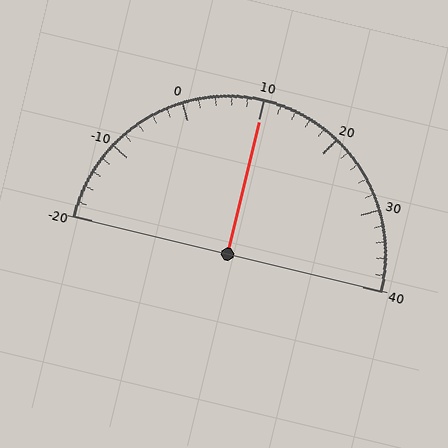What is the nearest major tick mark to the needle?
The nearest major tick mark is 10.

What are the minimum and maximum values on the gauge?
The gauge ranges from -20 to 40.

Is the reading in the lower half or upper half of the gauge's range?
The reading is in the upper half of the range (-20 to 40).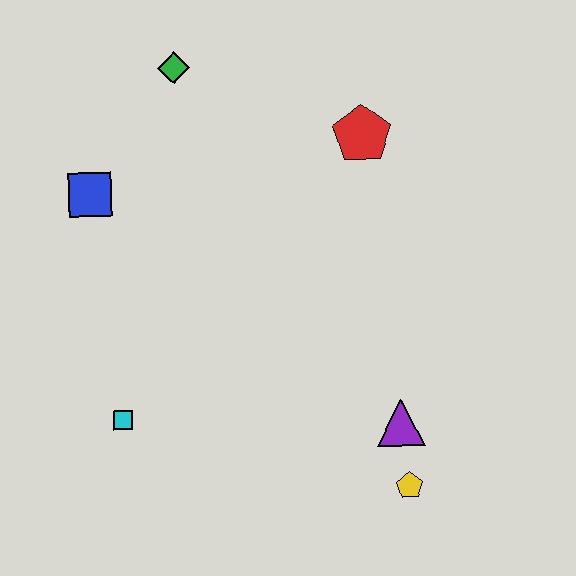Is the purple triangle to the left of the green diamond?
No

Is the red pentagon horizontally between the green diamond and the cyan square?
No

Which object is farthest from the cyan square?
The red pentagon is farthest from the cyan square.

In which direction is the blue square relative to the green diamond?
The blue square is below the green diamond.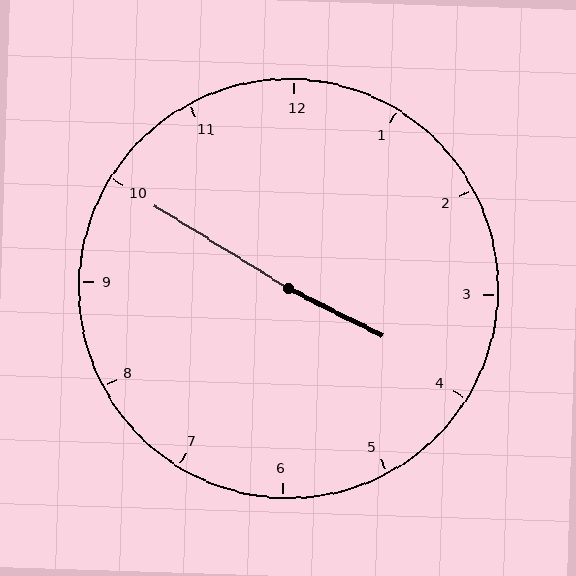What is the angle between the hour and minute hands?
Approximately 175 degrees.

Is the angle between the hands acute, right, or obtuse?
It is obtuse.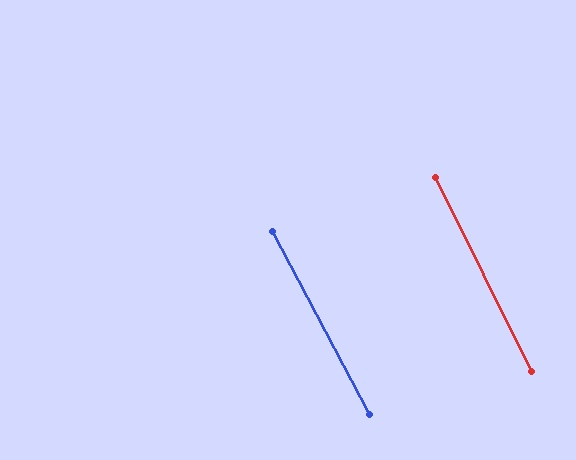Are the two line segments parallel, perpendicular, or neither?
Parallel — their directions differ by only 1.5°.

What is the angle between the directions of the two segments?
Approximately 2 degrees.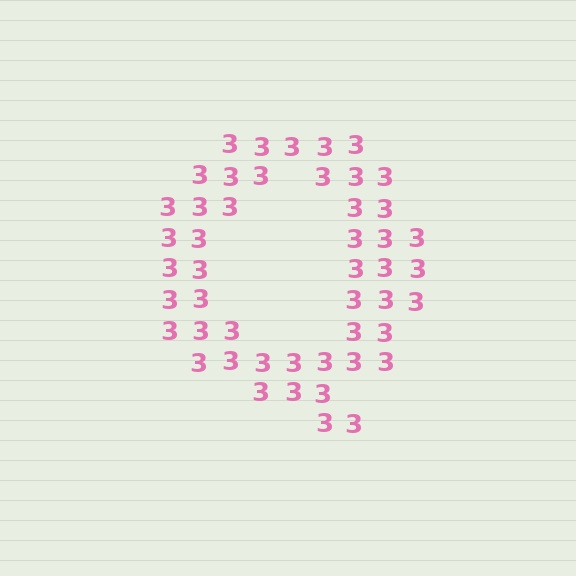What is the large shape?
The large shape is the letter Q.